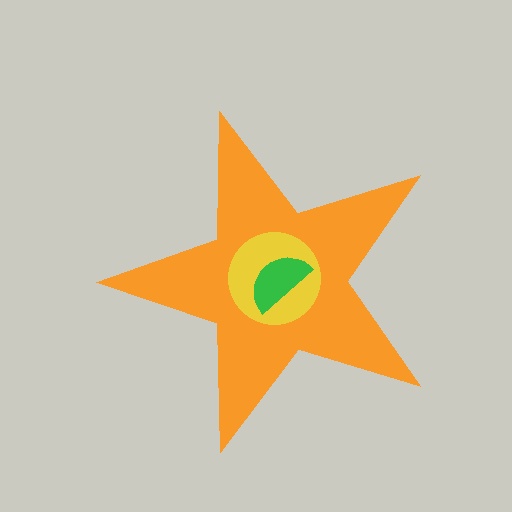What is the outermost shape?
The orange star.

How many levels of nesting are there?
3.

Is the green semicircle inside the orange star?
Yes.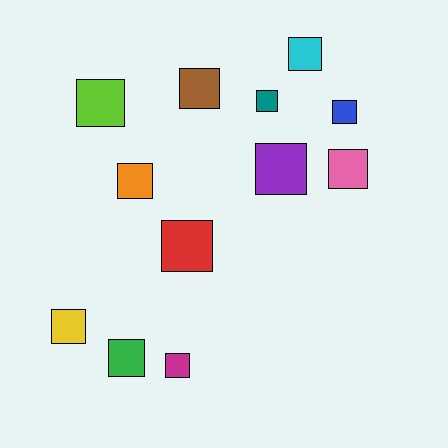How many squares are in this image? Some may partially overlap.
There are 12 squares.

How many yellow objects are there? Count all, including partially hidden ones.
There is 1 yellow object.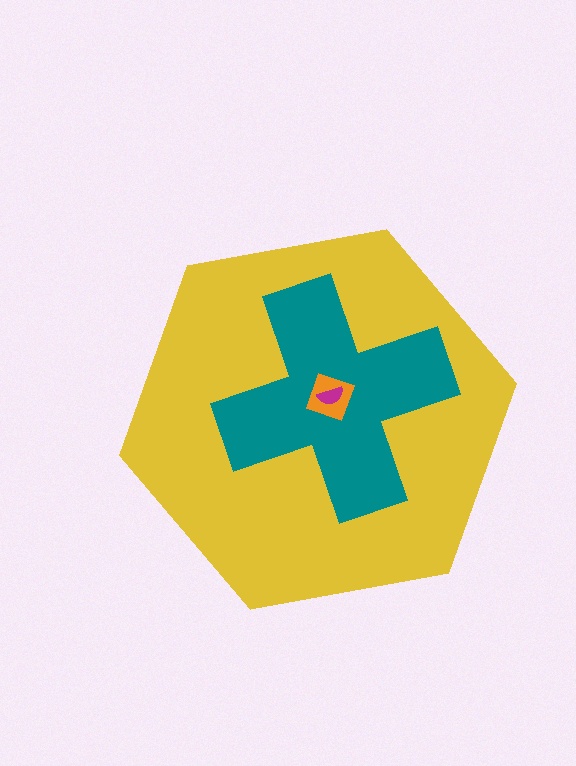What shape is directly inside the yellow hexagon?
The teal cross.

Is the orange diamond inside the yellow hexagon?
Yes.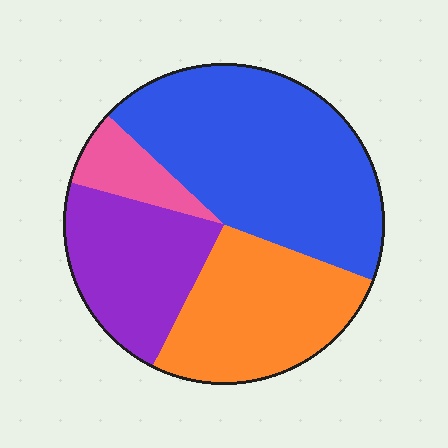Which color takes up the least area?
Pink, at roughly 10%.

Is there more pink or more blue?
Blue.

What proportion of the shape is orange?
Orange covers 27% of the shape.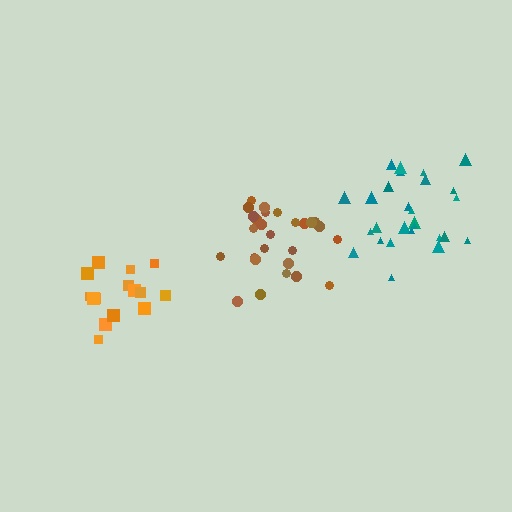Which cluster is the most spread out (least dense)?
Brown.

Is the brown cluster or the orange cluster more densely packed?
Orange.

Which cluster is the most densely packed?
Teal.